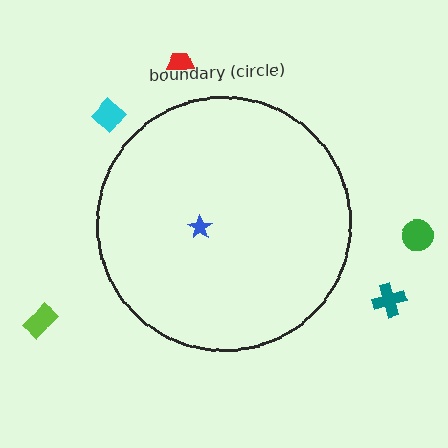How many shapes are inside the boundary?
1 inside, 5 outside.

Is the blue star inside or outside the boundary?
Inside.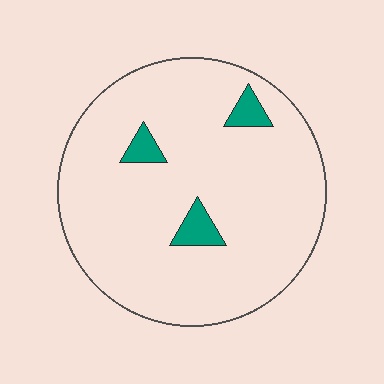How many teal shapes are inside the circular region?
3.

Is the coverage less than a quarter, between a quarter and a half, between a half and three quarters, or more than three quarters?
Less than a quarter.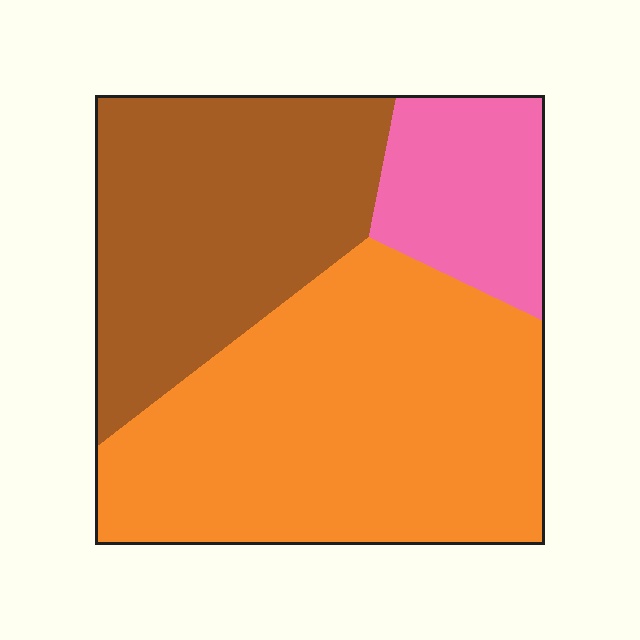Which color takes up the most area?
Orange, at roughly 50%.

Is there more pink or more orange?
Orange.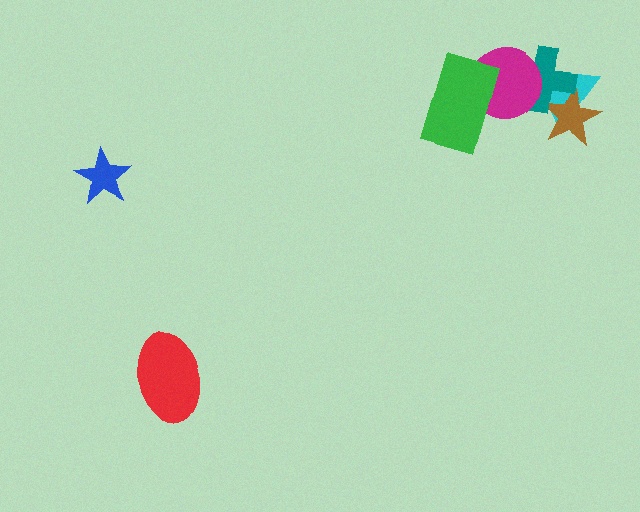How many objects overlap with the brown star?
2 objects overlap with the brown star.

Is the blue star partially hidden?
No, no other shape covers it.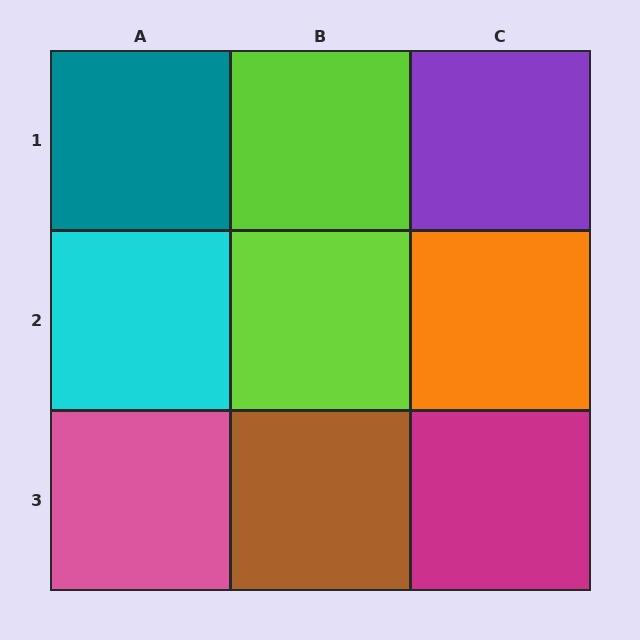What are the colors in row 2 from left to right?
Cyan, lime, orange.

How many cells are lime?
2 cells are lime.